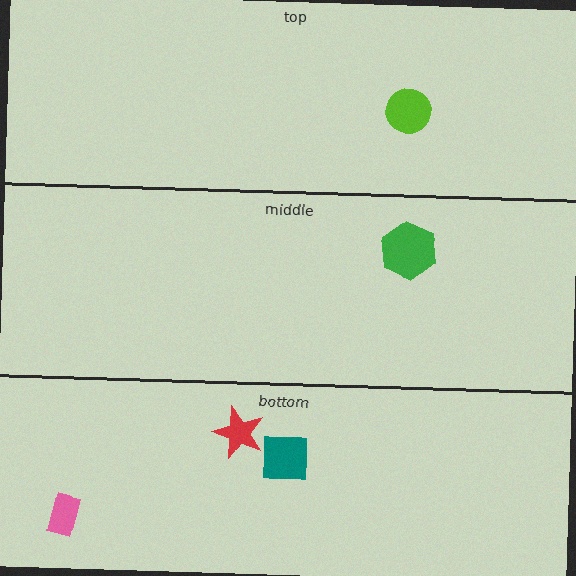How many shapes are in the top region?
1.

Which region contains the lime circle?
The top region.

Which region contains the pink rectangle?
The bottom region.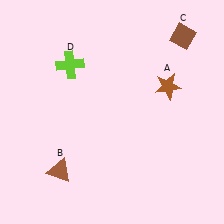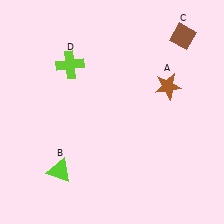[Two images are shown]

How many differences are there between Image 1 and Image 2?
There is 1 difference between the two images.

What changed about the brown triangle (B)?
In Image 1, B is brown. In Image 2, it changed to lime.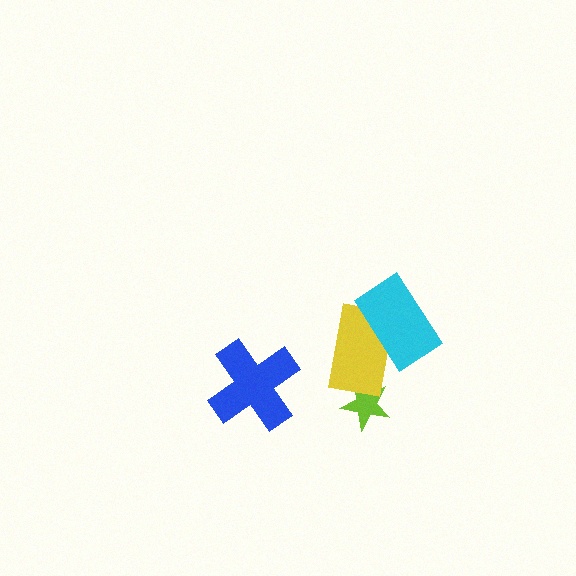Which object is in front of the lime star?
The yellow rectangle is in front of the lime star.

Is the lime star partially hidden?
Yes, it is partially covered by another shape.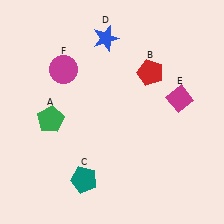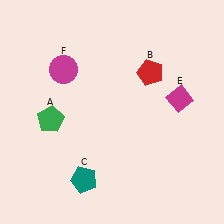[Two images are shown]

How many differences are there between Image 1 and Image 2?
There is 1 difference between the two images.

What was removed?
The blue star (D) was removed in Image 2.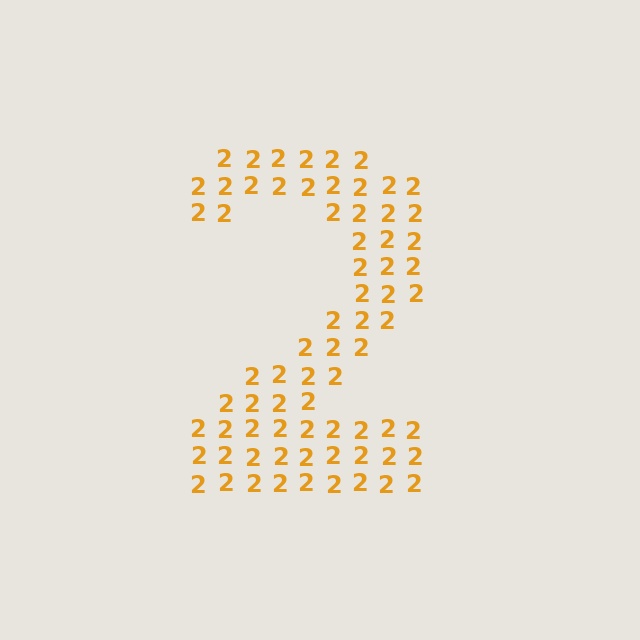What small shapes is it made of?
It is made of small digit 2's.